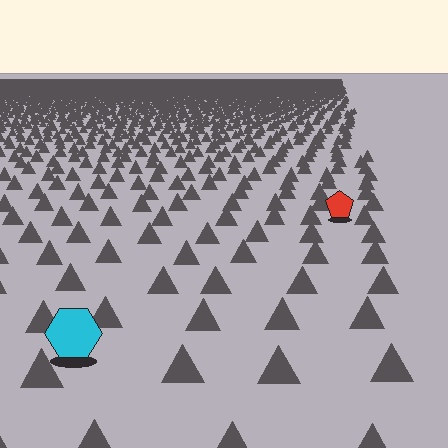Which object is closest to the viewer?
The cyan hexagon is closest. The texture marks near it are larger and more spread out.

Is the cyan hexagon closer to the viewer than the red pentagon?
Yes. The cyan hexagon is closer — you can tell from the texture gradient: the ground texture is coarser near it.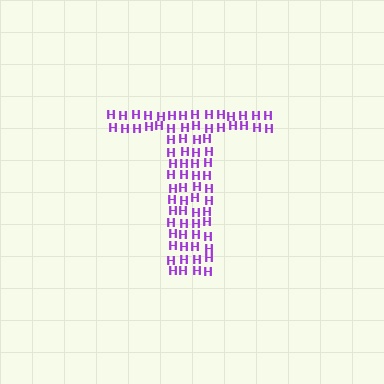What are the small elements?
The small elements are letter H's.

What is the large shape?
The large shape is the letter T.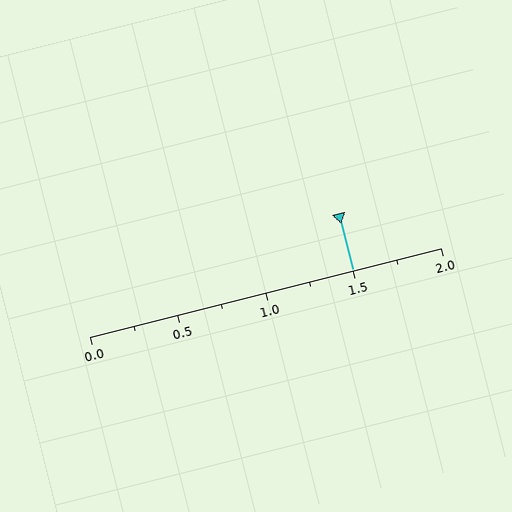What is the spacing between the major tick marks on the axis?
The major ticks are spaced 0.5 apart.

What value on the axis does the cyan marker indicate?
The marker indicates approximately 1.5.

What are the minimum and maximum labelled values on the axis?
The axis runs from 0.0 to 2.0.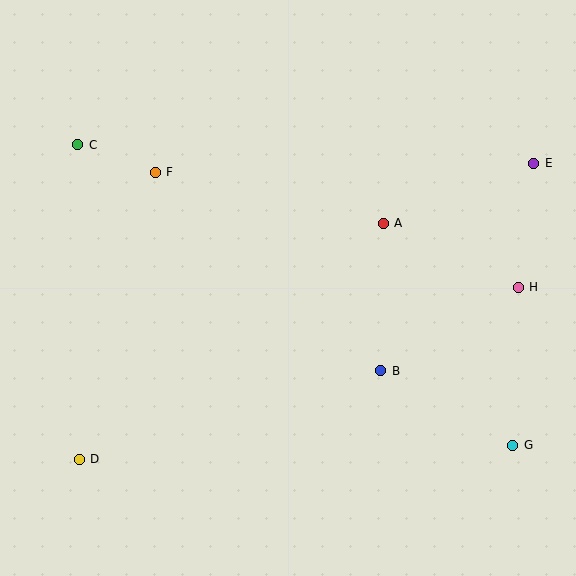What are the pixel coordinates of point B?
Point B is at (381, 371).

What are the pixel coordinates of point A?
Point A is at (383, 223).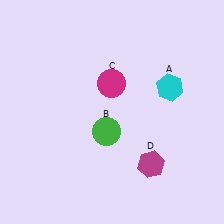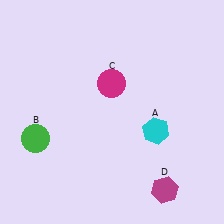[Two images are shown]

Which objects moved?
The objects that moved are: the cyan hexagon (A), the green circle (B), the magenta hexagon (D).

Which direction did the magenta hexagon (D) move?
The magenta hexagon (D) moved down.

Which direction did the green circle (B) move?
The green circle (B) moved left.